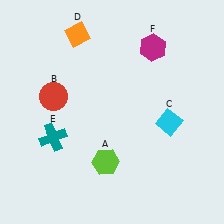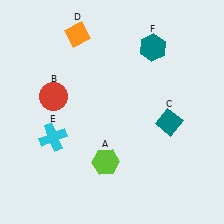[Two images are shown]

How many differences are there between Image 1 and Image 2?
There are 3 differences between the two images.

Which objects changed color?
C changed from cyan to teal. E changed from teal to cyan. F changed from magenta to teal.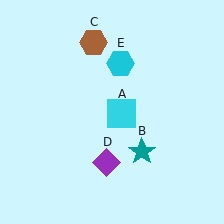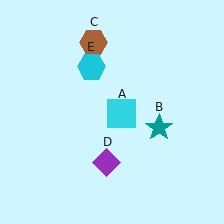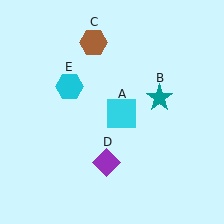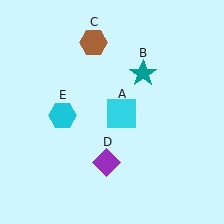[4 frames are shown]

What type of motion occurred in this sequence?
The teal star (object B), cyan hexagon (object E) rotated counterclockwise around the center of the scene.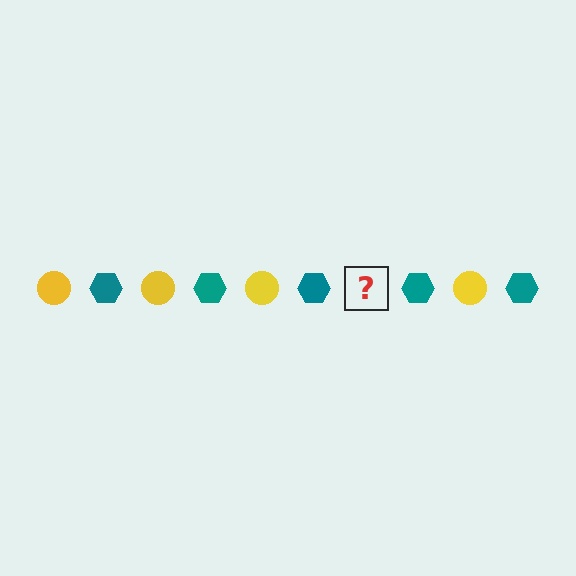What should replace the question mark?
The question mark should be replaced with a yellow circle.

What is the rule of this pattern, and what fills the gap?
The rule is that the pattern alternates between yellow circle and teal hexagon. The gap should be filled with a yellow circle.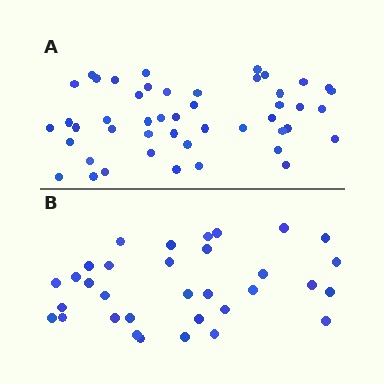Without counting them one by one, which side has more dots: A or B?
Region A (the top region) has more dots.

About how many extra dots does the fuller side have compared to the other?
Region A has approximately 15 more dots than region B.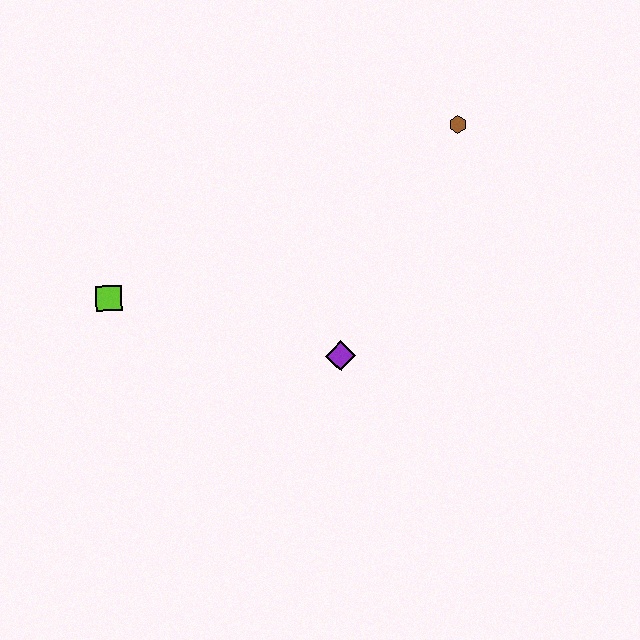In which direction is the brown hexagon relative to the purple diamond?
The brown hexagon is above the purple diamond.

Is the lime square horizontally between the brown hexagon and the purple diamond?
No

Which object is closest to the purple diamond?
The lime square is closest to the purple diamond.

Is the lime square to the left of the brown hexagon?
Yes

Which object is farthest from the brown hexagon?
The lime square is farthest from the brown hexagon.